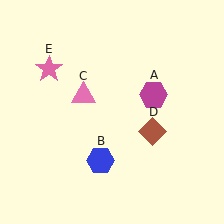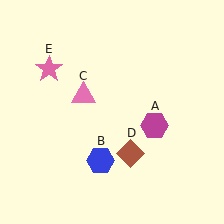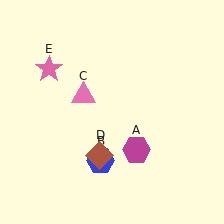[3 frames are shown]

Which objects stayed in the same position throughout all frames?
Blue hexagon (object B) and pink triangle (object C) and pink star (object E) remained stationary.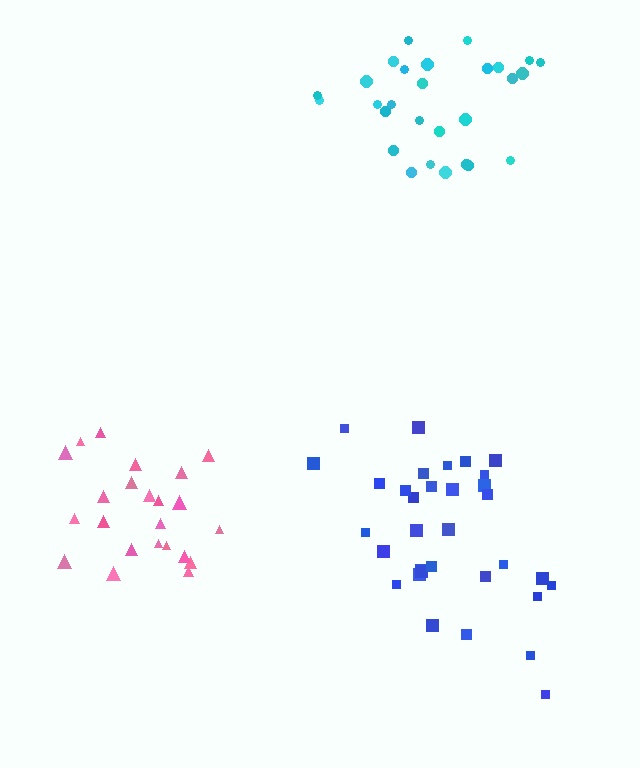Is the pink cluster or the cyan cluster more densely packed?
Cyan.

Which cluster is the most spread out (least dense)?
Blue.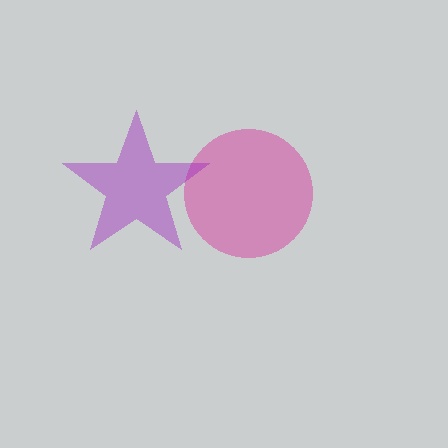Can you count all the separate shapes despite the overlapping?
Yes, there are 2 separate shapes.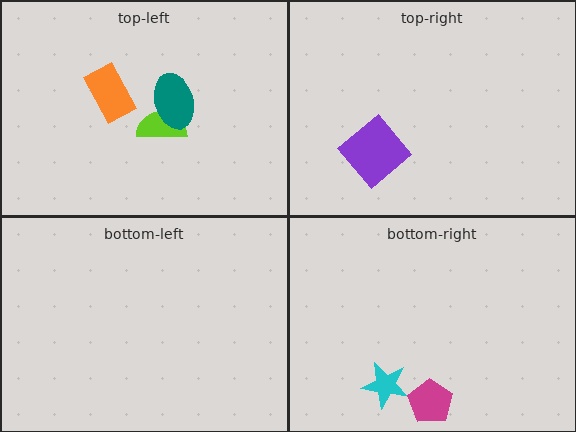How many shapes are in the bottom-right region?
2.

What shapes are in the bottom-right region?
The cyan star, the magenta pentagon.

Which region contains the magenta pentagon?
The bottom-right region.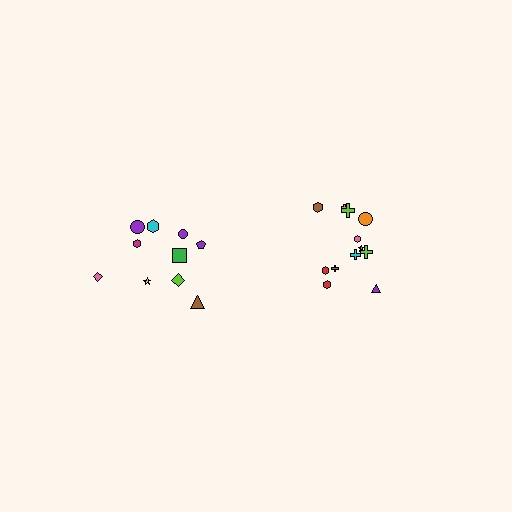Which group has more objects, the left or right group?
The right group.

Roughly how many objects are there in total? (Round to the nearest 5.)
Roughly 20 objects in total.